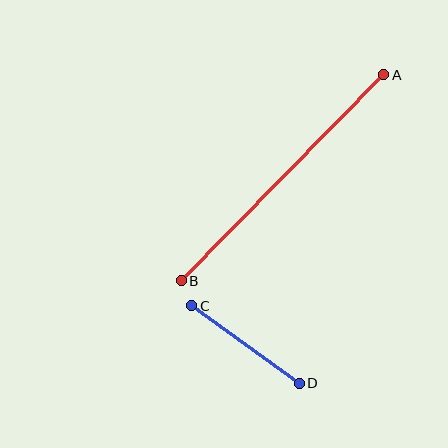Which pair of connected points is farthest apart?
Points A and B are farthest apart.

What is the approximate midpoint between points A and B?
The midpoint is at approximately (282, 178) pixels.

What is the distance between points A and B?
The distance is approximately 289 pixels.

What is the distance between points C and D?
The distance is approximately 133 pixels.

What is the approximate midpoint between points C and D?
The midpoint is at approximately (245, 344) pixels.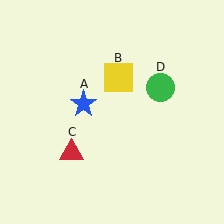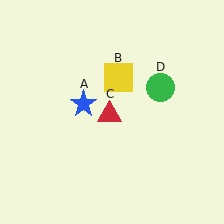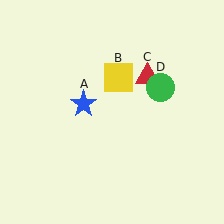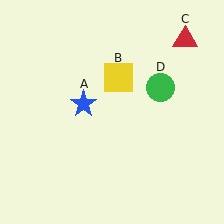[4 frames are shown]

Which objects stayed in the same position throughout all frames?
Blue star (object A) and yellow square (object B) and green circle (object D) remained stationary.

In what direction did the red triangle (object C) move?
The red triangle (object C) moved up and to the right.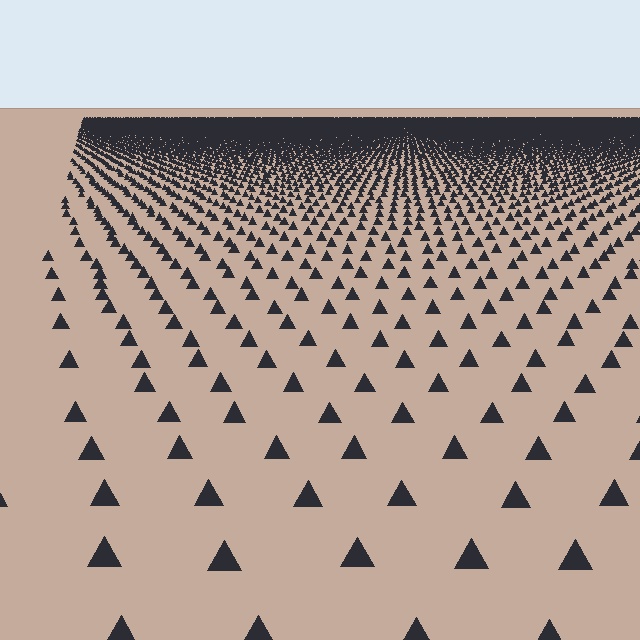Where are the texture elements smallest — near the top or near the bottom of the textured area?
Near the top.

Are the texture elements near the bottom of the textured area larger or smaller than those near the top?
Larger. Near the bottom, elements are closer to the viewer and appear at a bigger on-screen size.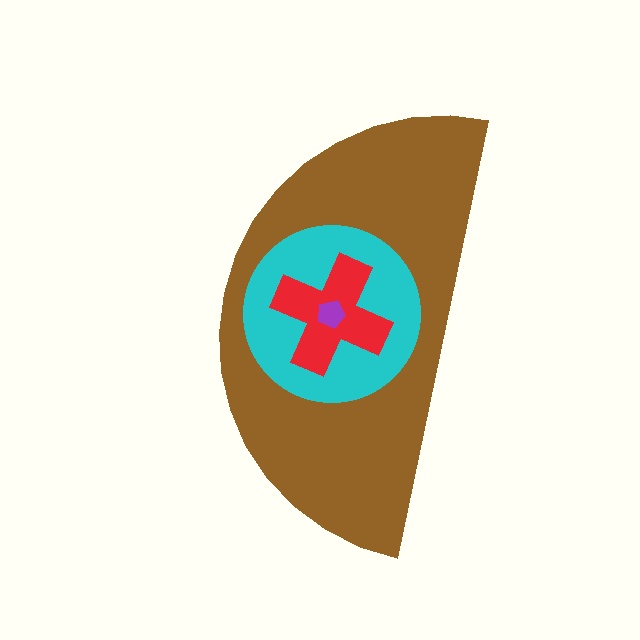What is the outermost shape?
The brown semicircle.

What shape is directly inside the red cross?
The purple pentagon.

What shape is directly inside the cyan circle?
The red cross.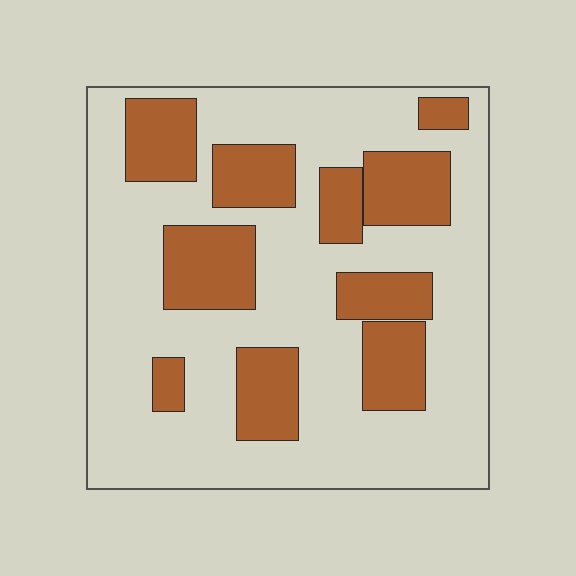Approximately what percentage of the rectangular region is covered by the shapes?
Approximately 30%.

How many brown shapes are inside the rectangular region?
10.